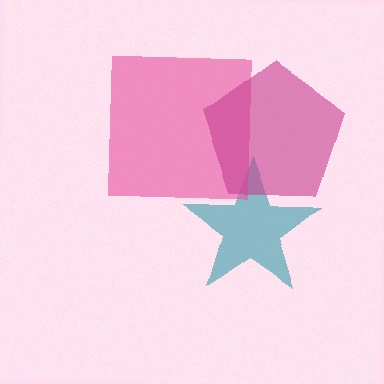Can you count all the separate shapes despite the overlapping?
Yes, there are 3 separate shapes.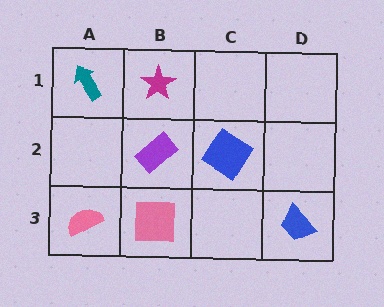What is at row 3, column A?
A pink semicircle.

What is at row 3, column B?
A pink square.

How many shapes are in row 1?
2 shapes.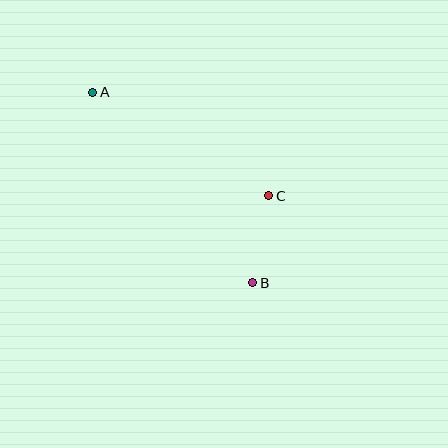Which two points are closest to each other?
Points B and C are closest to each other.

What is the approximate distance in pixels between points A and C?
The distance between A and C is approximately 204 pixels.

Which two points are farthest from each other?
Points A and B are farthest from each other.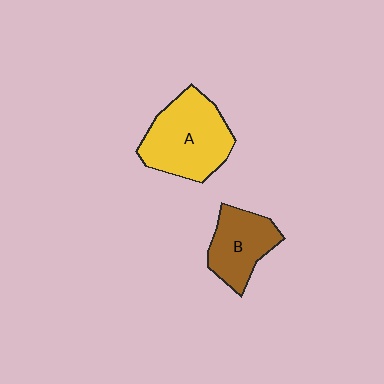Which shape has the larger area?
Shape A (yellow).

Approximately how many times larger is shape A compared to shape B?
Approximately 1.5 times.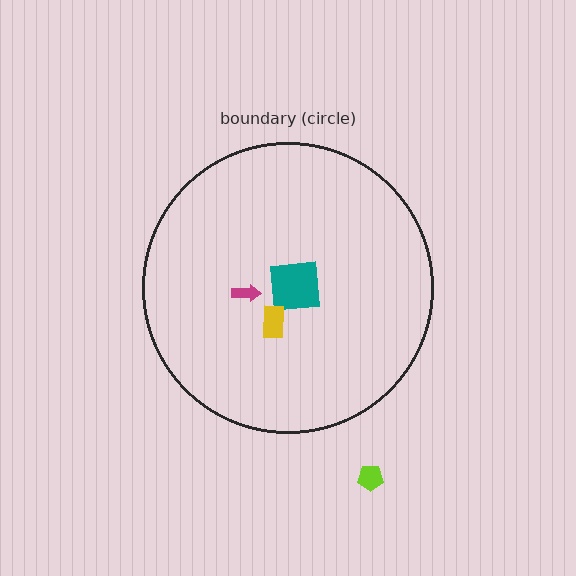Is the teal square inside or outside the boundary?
Inside.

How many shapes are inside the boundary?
3 inside, 1 outside.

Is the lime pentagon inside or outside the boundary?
Outside.